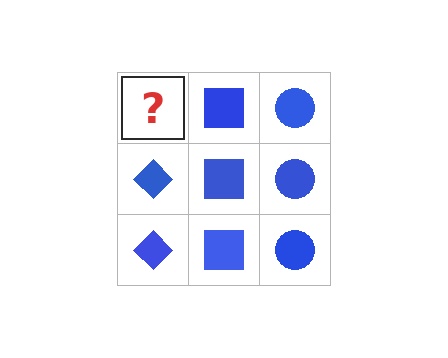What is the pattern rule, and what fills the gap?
The rule is that each column has a consistent shape. The gap should be filled with a blue diamond.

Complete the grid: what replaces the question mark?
The question mark should be replaced with a blue diamond.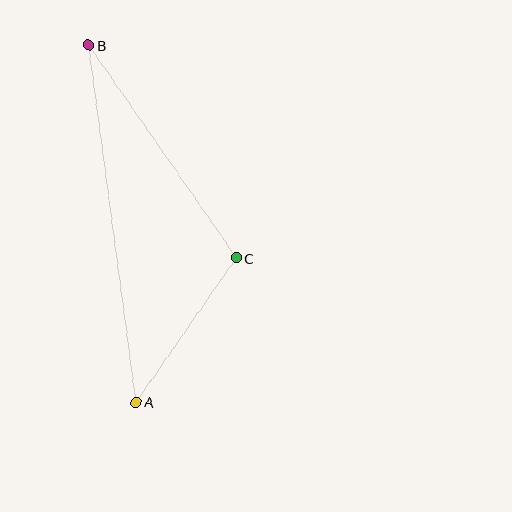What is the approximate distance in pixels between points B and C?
The distance between B and C is approximately 259 pixels.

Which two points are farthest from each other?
Points A and B are farthest from each other.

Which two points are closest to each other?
Points A and C are closest to each other.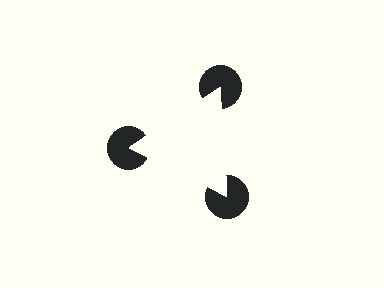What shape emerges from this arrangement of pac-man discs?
An illusory triangle — its edges are inferred from the aligned wedge cuts in the pac-man discs, not physically drawn.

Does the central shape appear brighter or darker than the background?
It typically appears slightly brighter than the background, even though no actual brightness change is drawn.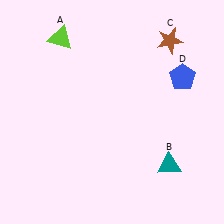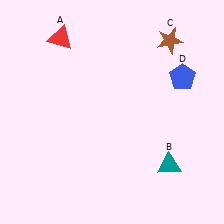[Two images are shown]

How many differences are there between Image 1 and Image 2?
There is 1 difference between the two images.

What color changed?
The triangle (A) changed from lime in Image 1 to red in Image 2.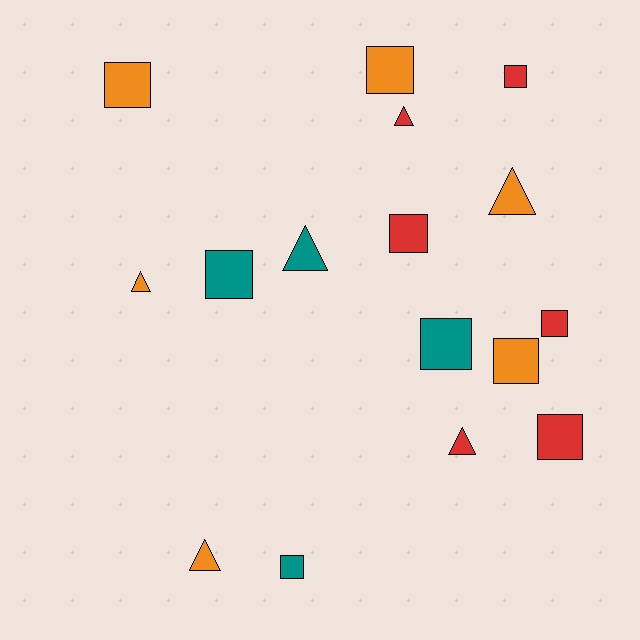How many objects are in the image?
There are 16 objects.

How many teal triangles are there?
There is 1 teal triangle.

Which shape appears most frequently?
Square, with 10 objects.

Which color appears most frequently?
Orange, with 6 objects.